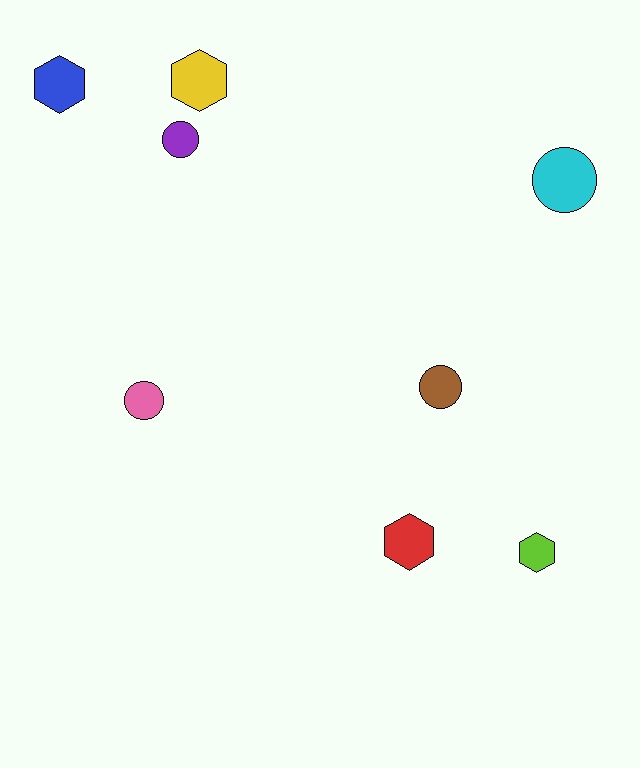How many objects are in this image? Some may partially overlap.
There are 8 objects.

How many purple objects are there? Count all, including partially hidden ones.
There is 1 purple object.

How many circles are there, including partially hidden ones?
There are 4 circles.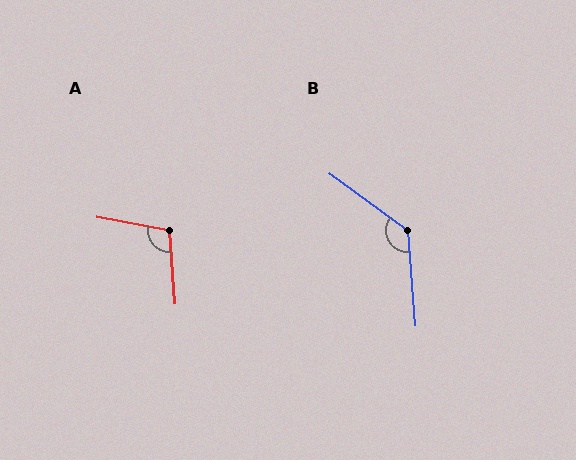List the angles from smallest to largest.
A (106°), B (130°).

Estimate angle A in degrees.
Approximately 106 degrees.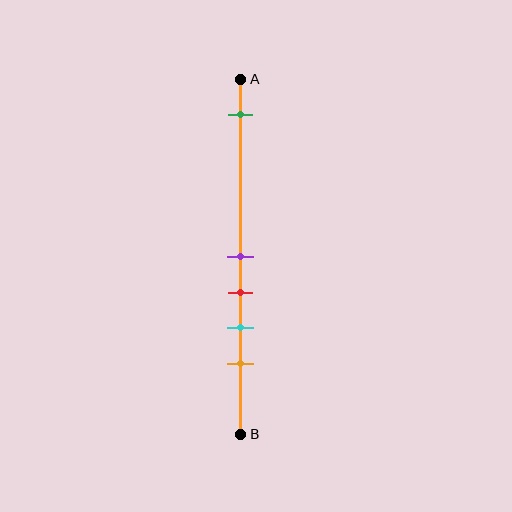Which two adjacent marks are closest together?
The purple and red marks are the closest adjacent pair.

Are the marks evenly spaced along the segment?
No, the marks are not evenly spaced.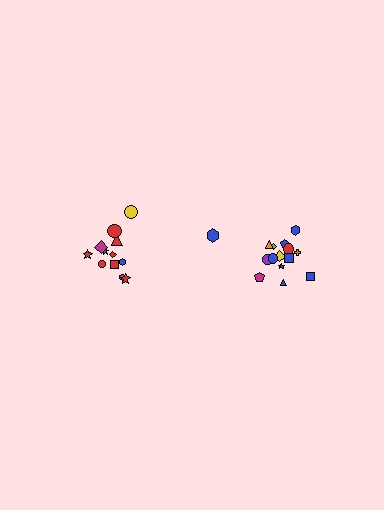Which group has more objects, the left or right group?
The right group.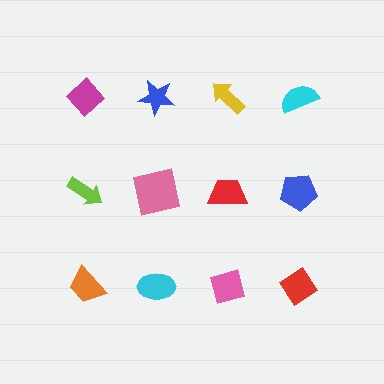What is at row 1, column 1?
A magenta diamond.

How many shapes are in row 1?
4 shapes.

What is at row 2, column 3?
A red trapezoid.